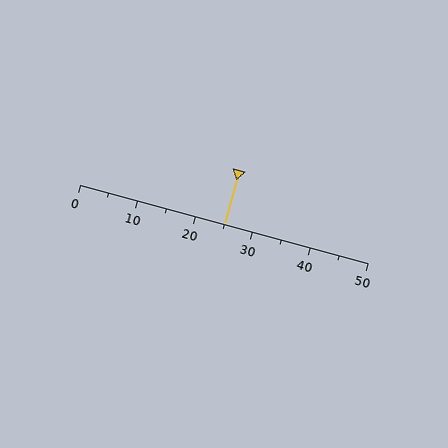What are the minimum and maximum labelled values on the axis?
The axis runs from 0 to 50.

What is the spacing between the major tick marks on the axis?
The major ticks are spaced 10 apart.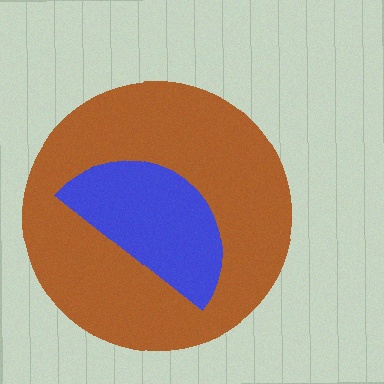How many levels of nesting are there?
2.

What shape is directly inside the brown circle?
The blue semicircle.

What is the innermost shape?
The blue semicircle.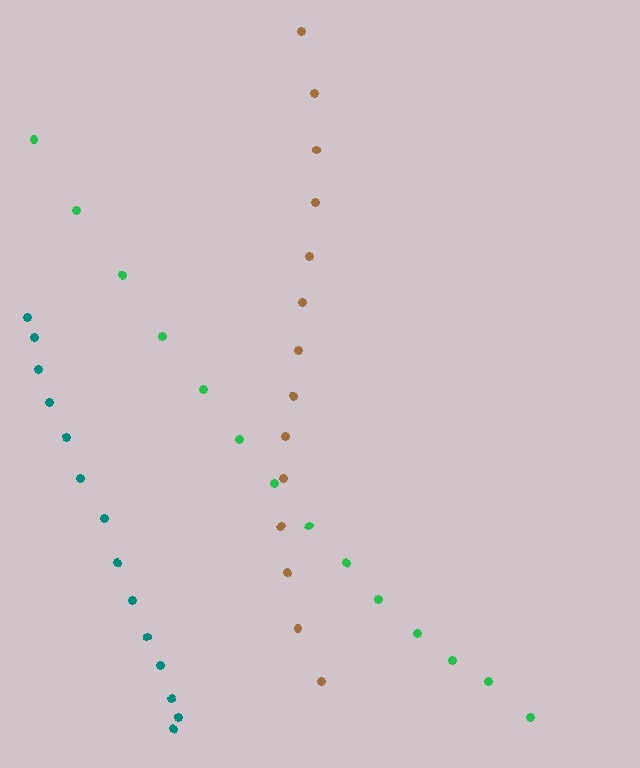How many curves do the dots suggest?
There are 3 distinct paths.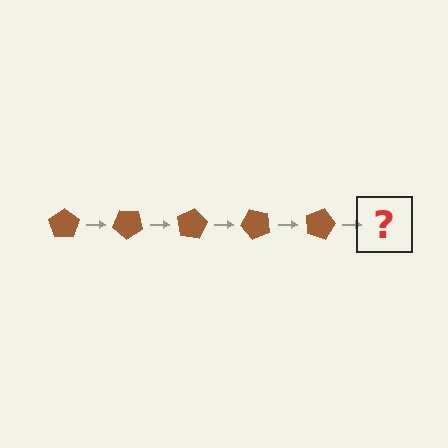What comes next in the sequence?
The next element should be a brown pentagon rotated 200 degrees.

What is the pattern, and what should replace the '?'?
The pattern is that the pentagon rotates 40 degrees each step. The '?' should be a brown pentagon rotated 200 degrees.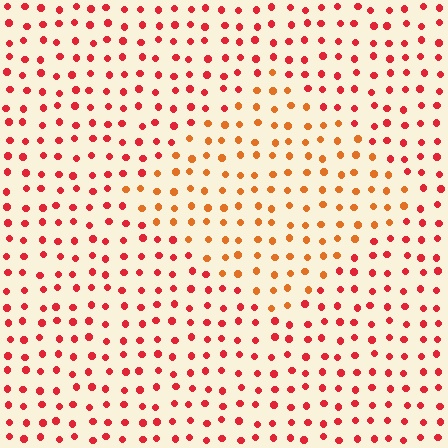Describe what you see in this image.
The image is filled with small red elements in a uniform arrangement. A diamond-shaped region is visible where the elements are tinted to a slightly different hue, forming a subtle color boundary.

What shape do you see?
I see a diamond.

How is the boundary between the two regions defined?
The boundary is defined purely by a slight shift in hue (about 30 degrees). Spacing, size, and orientation are identical on both sides.